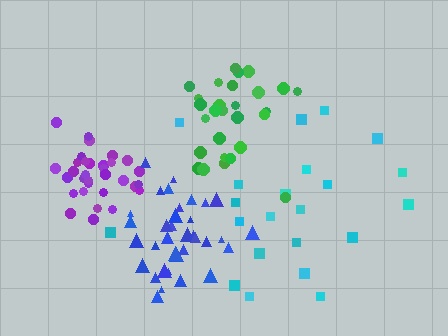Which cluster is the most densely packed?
Purple.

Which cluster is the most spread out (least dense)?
Cyan.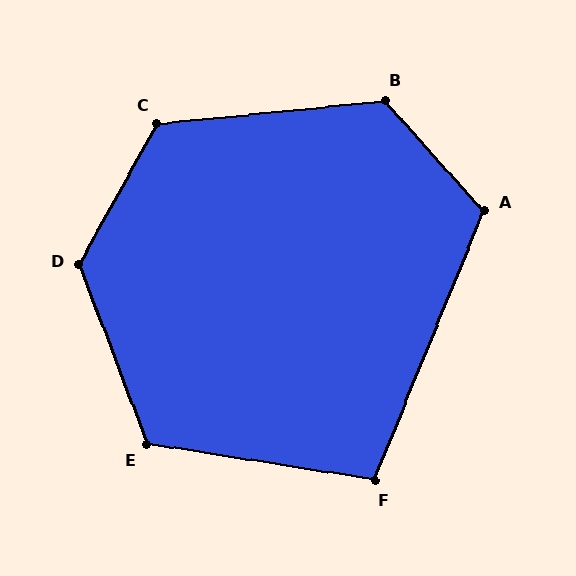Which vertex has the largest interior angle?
D, at approximately 130 degrees.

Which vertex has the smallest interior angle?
F, at approximately 103 degrees.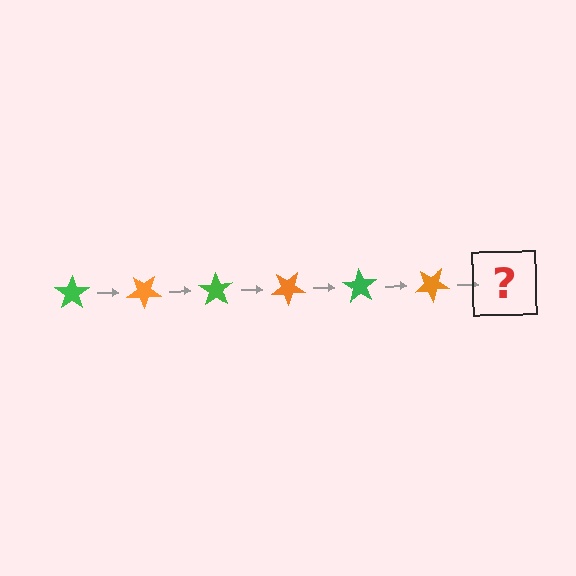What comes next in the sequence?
The next element should be a green star, rotated 210 degrees from the start.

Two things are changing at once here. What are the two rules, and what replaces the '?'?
The two rules are that it rotates 35 degrees each step and the color cycles through green and orange. The '?' should be a green star, rotated 210 degrees from the start.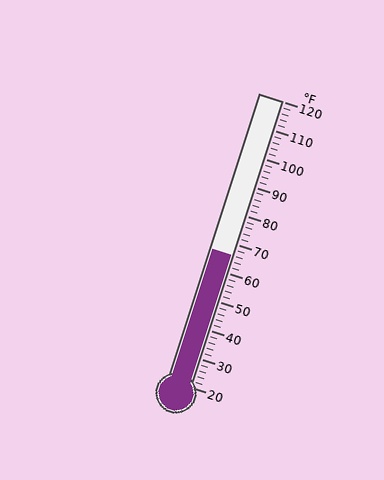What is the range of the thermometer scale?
The thermometer scale ranges from 20°F to 120°F.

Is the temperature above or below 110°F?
The temperature is below 110°F.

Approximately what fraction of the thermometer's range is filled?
The thermometer is filled to approximately 45% of its range.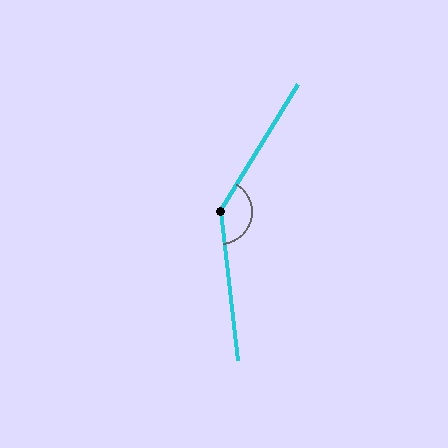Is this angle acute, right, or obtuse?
It is obtuse.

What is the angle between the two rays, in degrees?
Approximately 142 degrees.